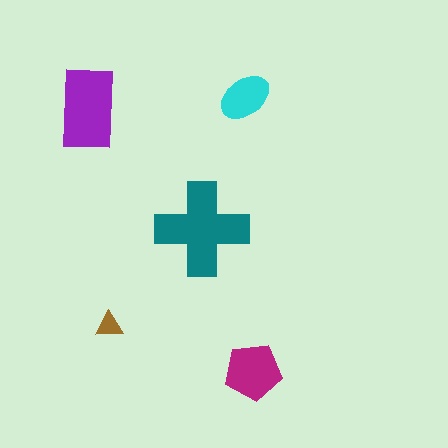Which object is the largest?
The teal cross.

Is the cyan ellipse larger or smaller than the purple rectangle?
Smaller.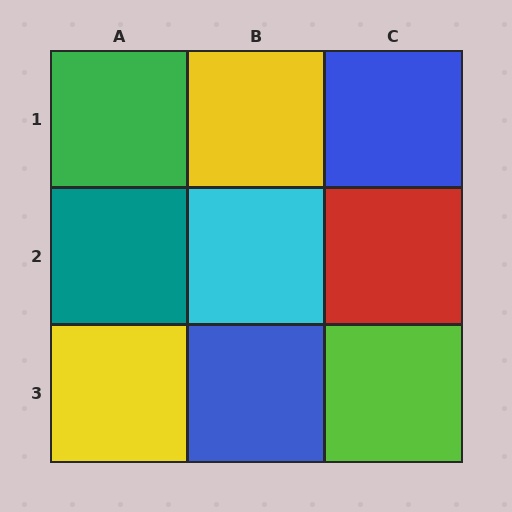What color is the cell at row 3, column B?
Blue.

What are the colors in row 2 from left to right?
Teal, cyan, red.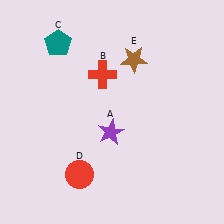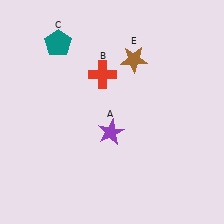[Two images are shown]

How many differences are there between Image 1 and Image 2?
There is 1 difference between the two images.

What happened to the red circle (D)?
The red circle (D) was removed in Image 2. It was in the bottom-left area of Image 1.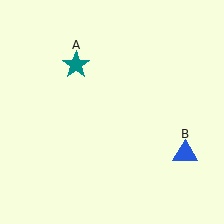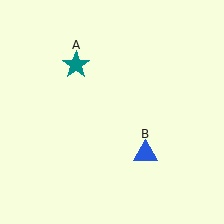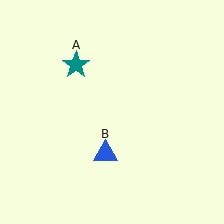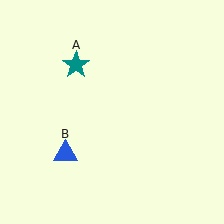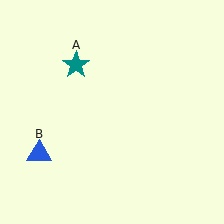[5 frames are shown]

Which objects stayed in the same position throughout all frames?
Teal star (object A) remained stationary.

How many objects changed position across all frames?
1 object changed position: blue triangle (object B).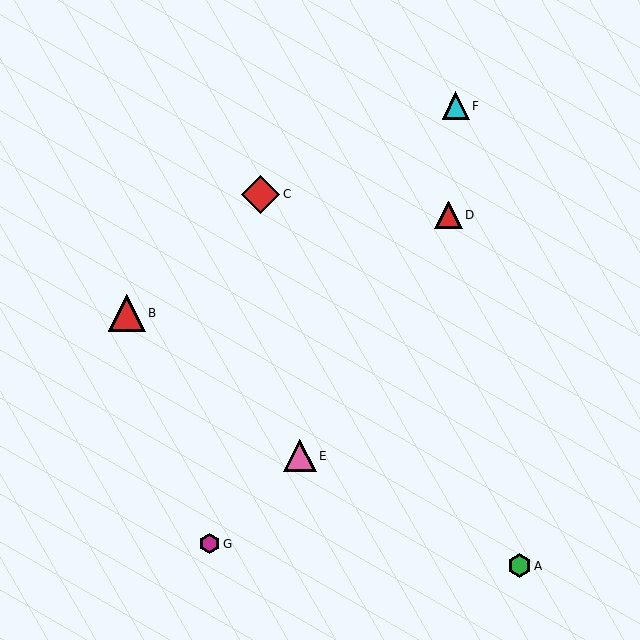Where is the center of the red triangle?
The center of the red triangle is at (449, 215).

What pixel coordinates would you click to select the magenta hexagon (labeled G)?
Click at (210, 544) to select the magenta hexagon G.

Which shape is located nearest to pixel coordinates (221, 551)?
The magenta hexagon (labeled G) at (210, 544) is nearest to that location.